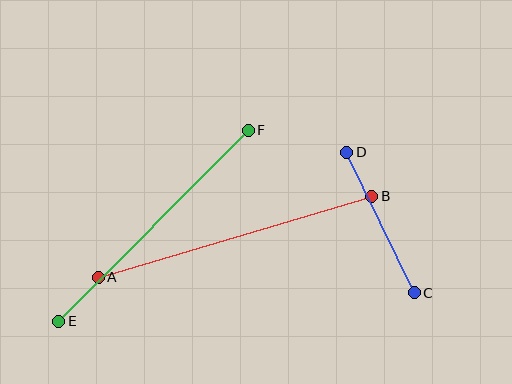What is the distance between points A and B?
The distance is approximately 285 pixels.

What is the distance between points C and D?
The distance is approximately 156 pixels.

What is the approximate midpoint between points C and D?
The midpoint is at approximately (381, 222) pixels.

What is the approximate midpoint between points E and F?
The midpoint is at approximately (153, 226) pixels.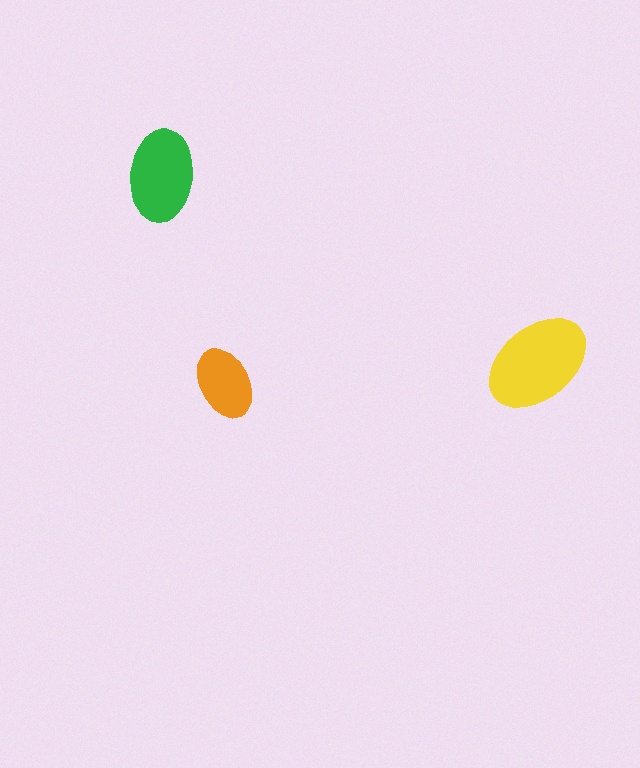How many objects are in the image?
There are 3 objects in the image.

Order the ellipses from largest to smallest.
the yellow one, the green one, the orange one.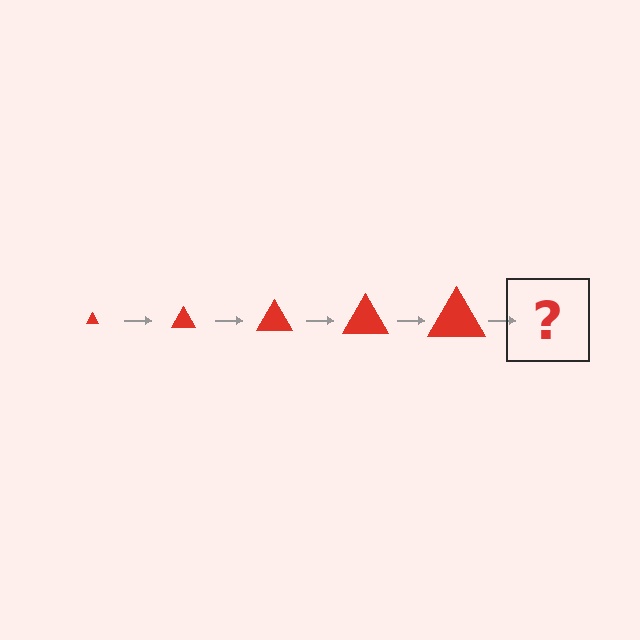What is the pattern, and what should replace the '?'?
The pattern is that the triangle gets progressively larger each step. The '?' should be a red triangle, larger than the previous one.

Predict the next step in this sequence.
The next step is a red triangle, larger than the previous one.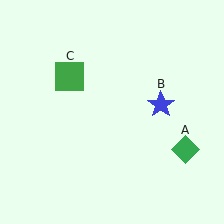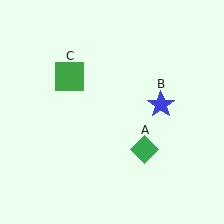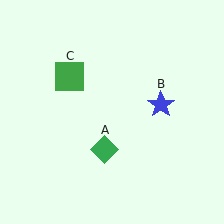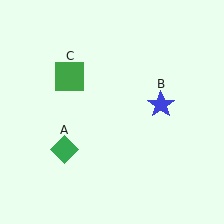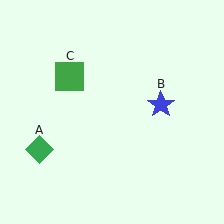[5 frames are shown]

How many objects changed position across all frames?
1 object changed position: green diamond (object A).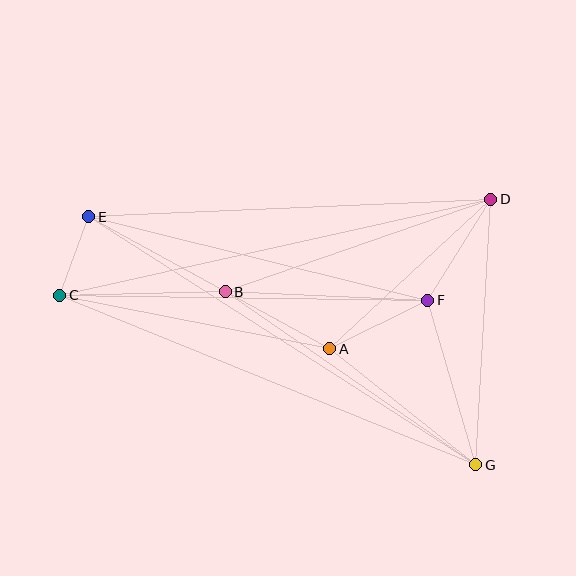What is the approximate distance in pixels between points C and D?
The distance between C and D is approximately 441 pixels.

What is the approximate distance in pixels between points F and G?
The distance between F and G is approximately 171 pixels.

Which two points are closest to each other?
Points C and E are closest to each other.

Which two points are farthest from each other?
Points E and G are farthest from each other.